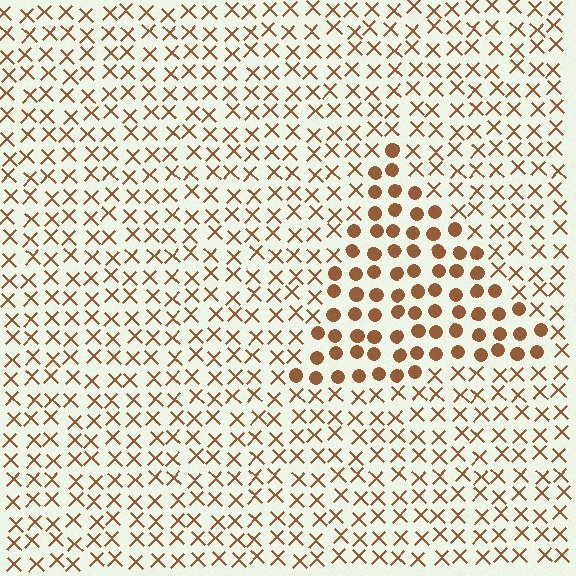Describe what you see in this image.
The image is filled with small brown elements arranged in a uniform grid. A triangle-shaped region contains circles, while the surrounding area contains X marks. The boundary is defined purely by the change in element shape.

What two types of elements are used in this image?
The image uses circles inside the triangle region and X marks outside it.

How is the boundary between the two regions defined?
The boundary is defined by a change in element shape: circles inside vs. X marks outside. All elements share the same color and spacing.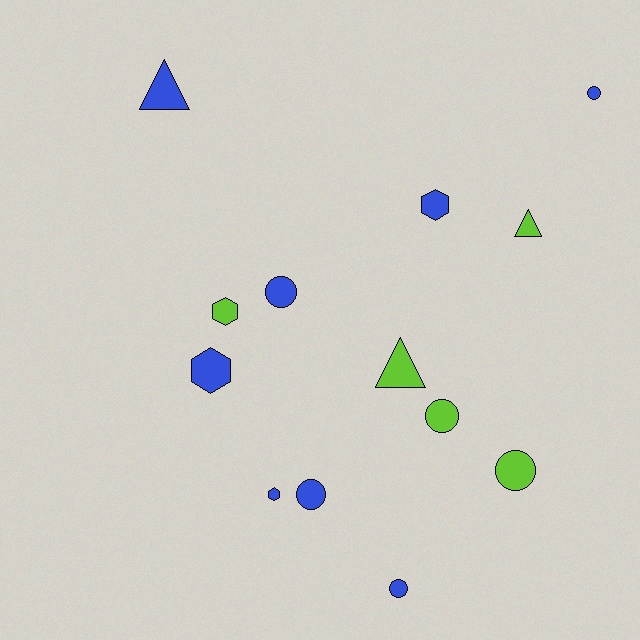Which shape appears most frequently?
Circle, with 6 objects.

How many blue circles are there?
There are 4 blue circles.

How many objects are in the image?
There are 13 objects.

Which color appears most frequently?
Blue, with 8 objects.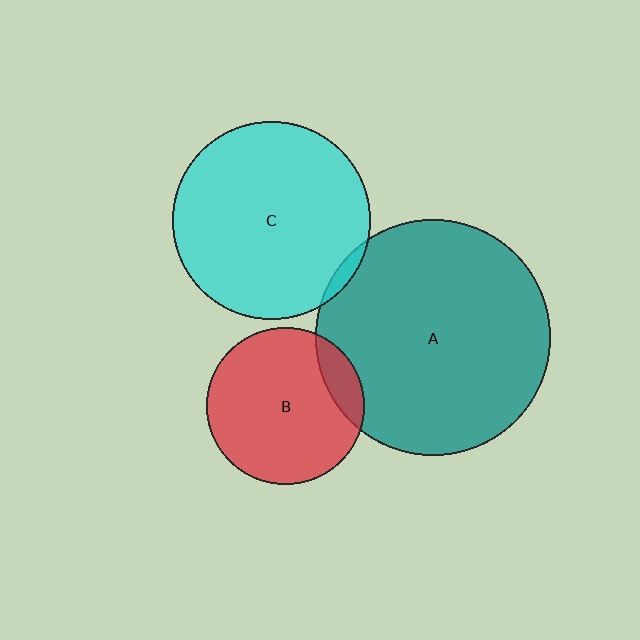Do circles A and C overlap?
Yes.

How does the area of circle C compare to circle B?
Approximately 1.6 times.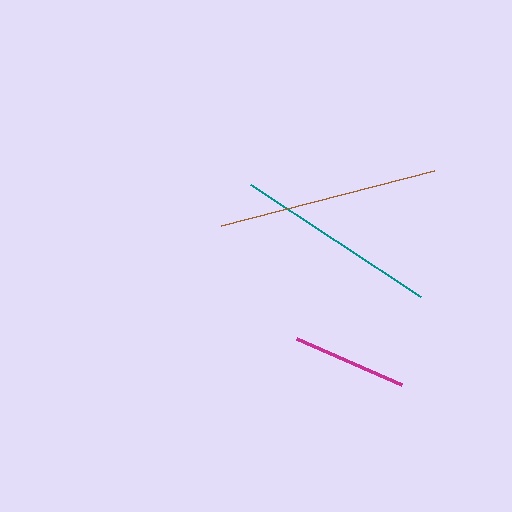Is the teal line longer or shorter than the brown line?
The brown line is longer than the teal line.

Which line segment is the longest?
The brown line is the longest at approximately 220 pixels.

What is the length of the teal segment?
The teal segment is approximately 204 pixels long.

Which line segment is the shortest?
The magenta line is the shortest at approximately 114 pixels.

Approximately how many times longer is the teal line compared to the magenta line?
The teal line is approximately 1.8 times the length of the magenta line.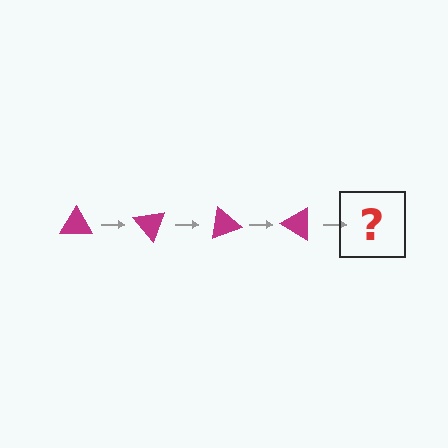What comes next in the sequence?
The next element should be a magenta triangle rotated 200 degrees.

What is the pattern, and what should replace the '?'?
The pattern is that the triangle rotates 50 degrees each step. The '?' should be a magenta triangle rotated 200 degrees.